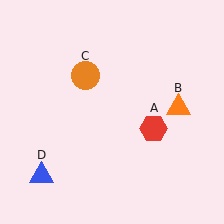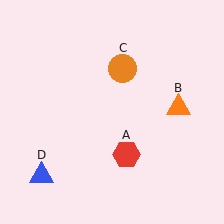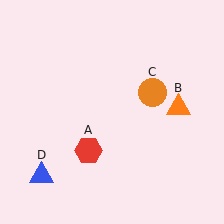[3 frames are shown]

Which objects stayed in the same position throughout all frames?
Orange triangle (object B) and blue triangle (object D) remained stationary.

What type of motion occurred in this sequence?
The red hexagon (object A), orange circle (object C) rotated clockwise around the center of the scene.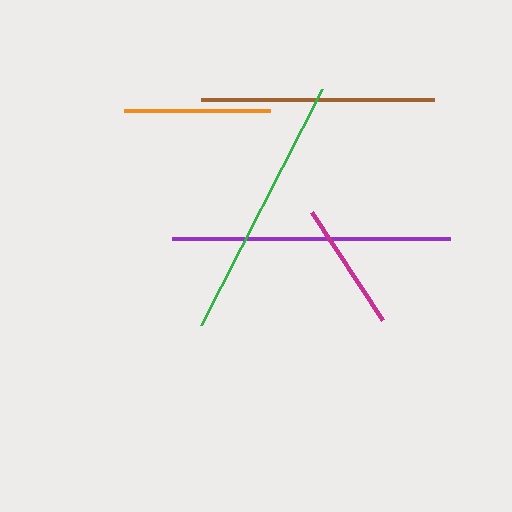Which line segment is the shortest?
The magenta line is the shortest at approximately 129 pixels.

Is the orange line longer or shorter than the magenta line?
The orange line is longer than the magenta line.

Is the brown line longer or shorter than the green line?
The green line is longer than the brown line.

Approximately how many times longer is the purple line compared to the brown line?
The purple line is approximately 1.2 times the length of the brown line.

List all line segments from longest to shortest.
From longest to shortest: purple, green, brown, orange, magenta.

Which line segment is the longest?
The purple line is the longest at approximately 279 pixels.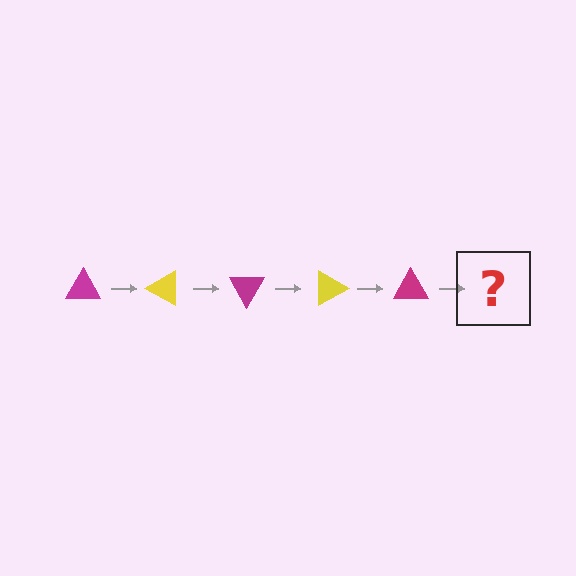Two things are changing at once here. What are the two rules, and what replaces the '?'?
The two rules are that it rotates 30 degrees each step and the color cycles through magenta and yellow. The '?' should be a yellow triangle, rotated 150 degrees from the start.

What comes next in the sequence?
The next element should be a yellow triangle, rotated 150 degrees from the start.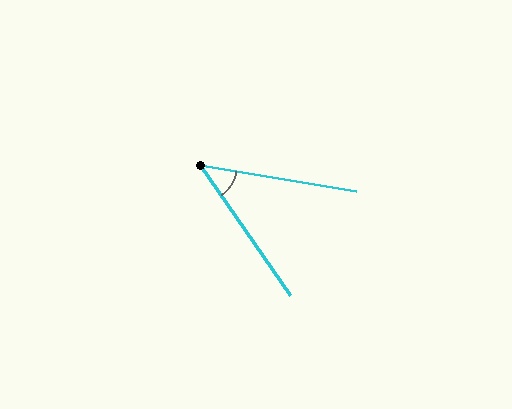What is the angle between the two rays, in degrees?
Approximately 46 degrees.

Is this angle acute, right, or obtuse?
It is acute.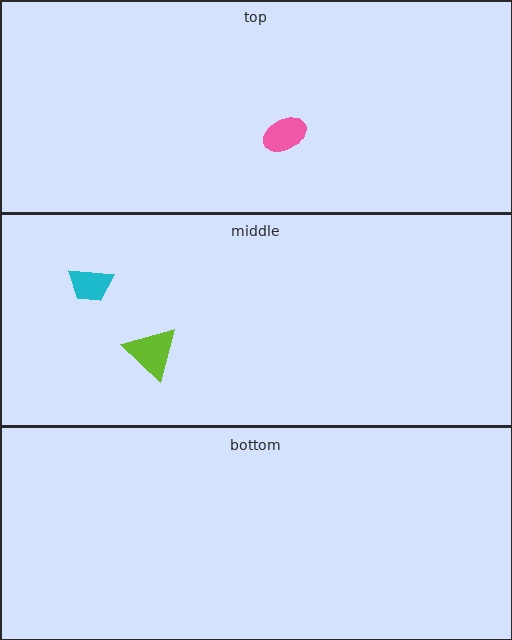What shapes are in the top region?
The pink ellipse.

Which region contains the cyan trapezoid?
The middle region.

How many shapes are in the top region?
1.